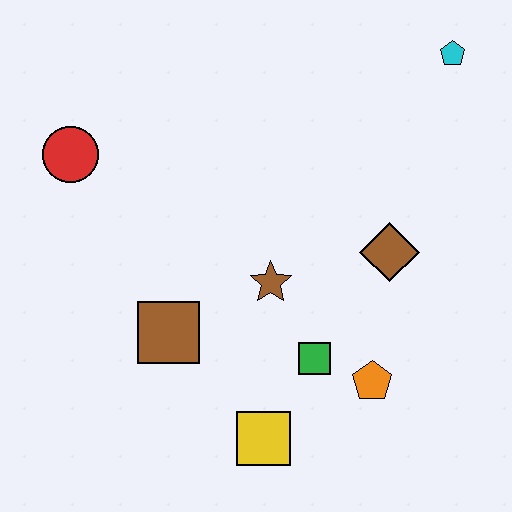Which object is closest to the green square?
The orange pentagon is closest to the green square.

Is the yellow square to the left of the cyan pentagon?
Yes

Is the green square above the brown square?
No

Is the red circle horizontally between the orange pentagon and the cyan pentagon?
No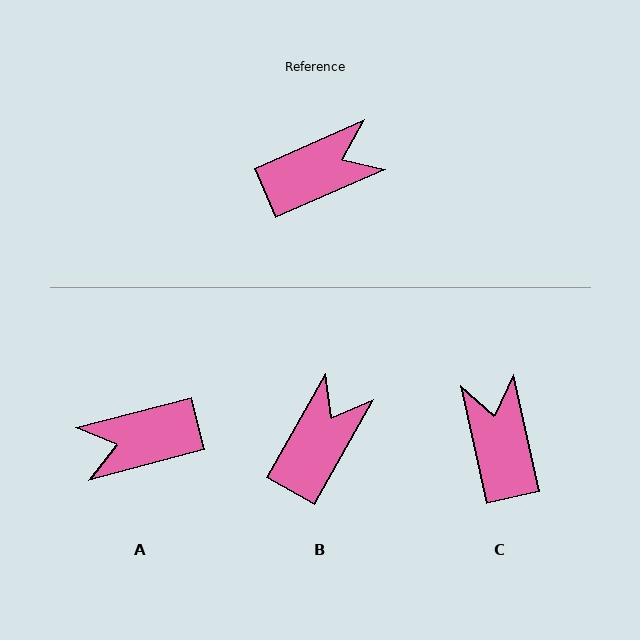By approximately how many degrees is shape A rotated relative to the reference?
Approximately 171 degrees counter-clockwise.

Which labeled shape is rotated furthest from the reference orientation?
A, about 171 degrees away.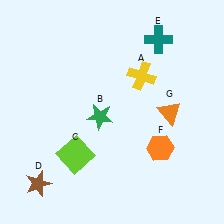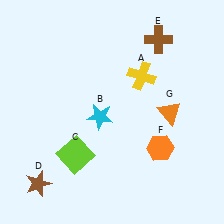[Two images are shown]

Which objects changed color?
B changed from green to cyan. E changed from teal to brown.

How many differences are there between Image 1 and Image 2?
There are 2 differences between the two images.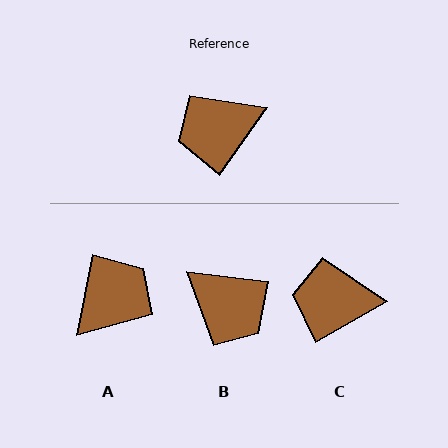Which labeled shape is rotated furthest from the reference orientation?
A, about 156 degrees away.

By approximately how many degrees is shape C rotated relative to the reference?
Approximately 26 degrees clockwise.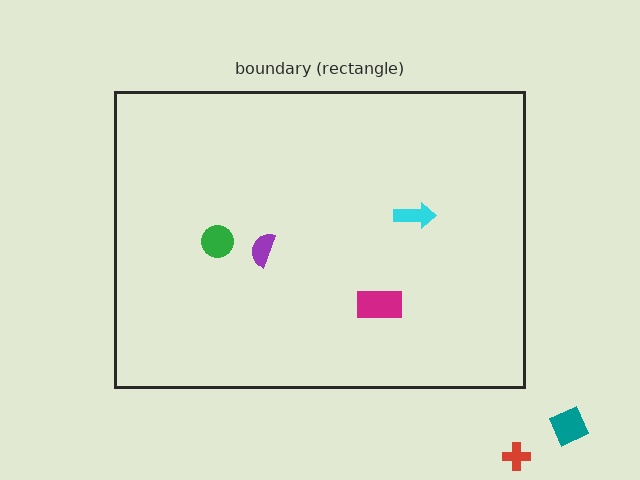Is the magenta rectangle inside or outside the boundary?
Inside.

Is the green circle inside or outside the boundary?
Inside.